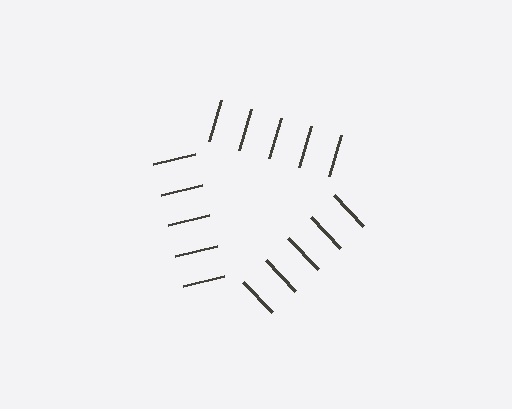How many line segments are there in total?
15 — 5 along each of the 3 edges.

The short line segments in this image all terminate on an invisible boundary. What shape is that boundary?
An illusory triangle — the line segments terminate on its edges but no continuous stroke is drawn.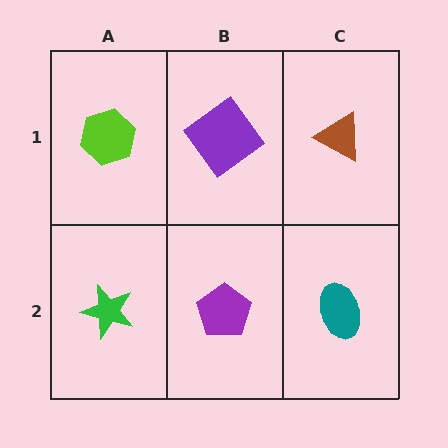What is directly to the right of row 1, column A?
A purple diamond.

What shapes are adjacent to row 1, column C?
A teal ellipse (row 2, column C), a purple diamond (row 1, column B).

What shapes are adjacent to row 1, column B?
A purple pentagon (row 2, column B), a lime hexagon (row 1, column A), a brown triangle (row 1, column C).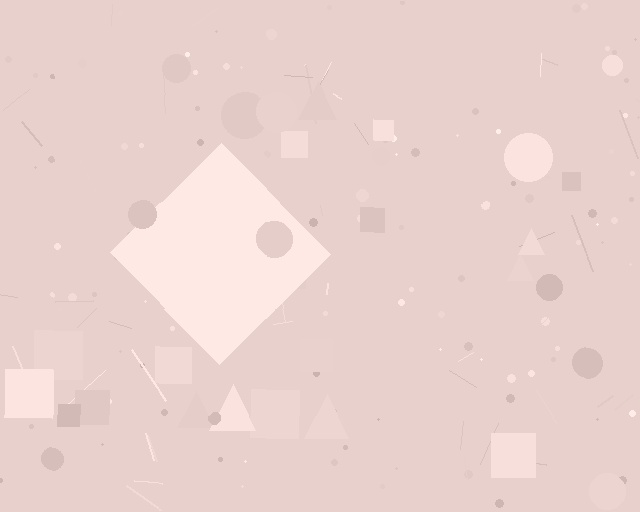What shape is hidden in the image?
A diamond is hidden in the image.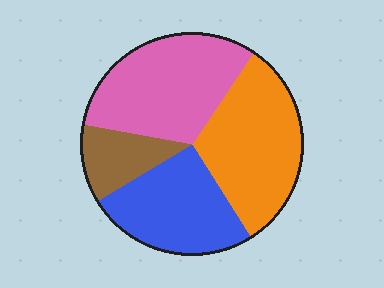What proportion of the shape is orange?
Orange takes up about one third (1/3) of the shape.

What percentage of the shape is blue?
Blue covers 25% of the shape.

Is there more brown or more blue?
Blue.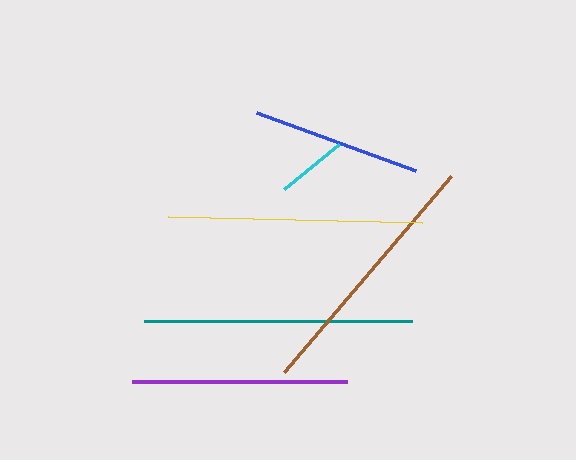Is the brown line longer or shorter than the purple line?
The brown line is longer than the purple line.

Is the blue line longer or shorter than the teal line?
The teal line is longer than the blue line.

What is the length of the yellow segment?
The yellow segment is approximately 254 pixels long.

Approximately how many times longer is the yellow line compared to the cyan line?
The yellow line is approximately 3.6 times the length of the cyan line.